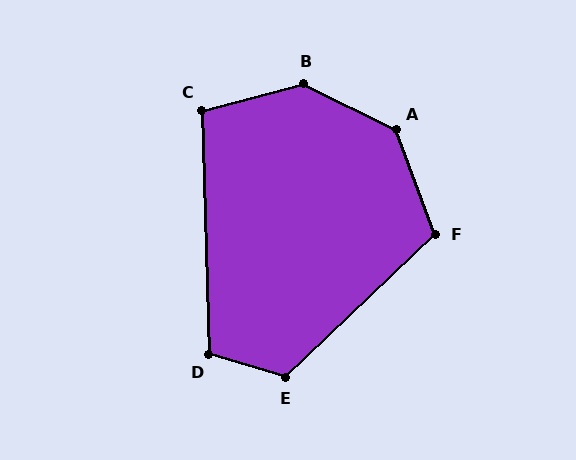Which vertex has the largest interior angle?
B, at approximately 138 degrees.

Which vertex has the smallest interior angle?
C, at approximately 103 degrees.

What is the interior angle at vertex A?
Approximately 137 degrees (obtuse).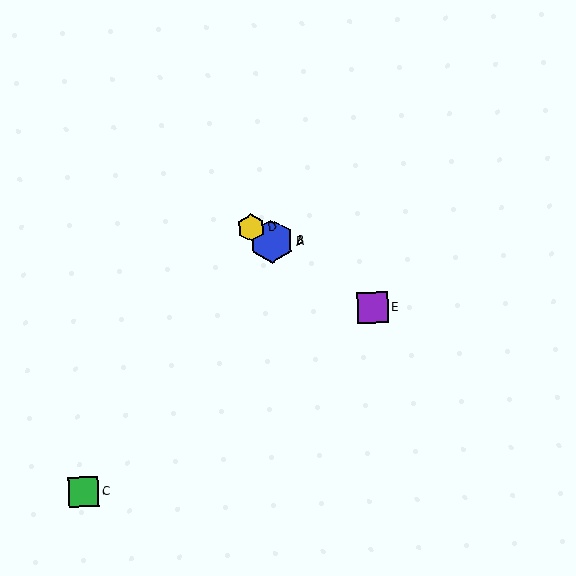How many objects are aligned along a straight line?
4 objects (A, B, D, E) are aligned along a straight line.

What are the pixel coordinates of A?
Object A is at (273, 242).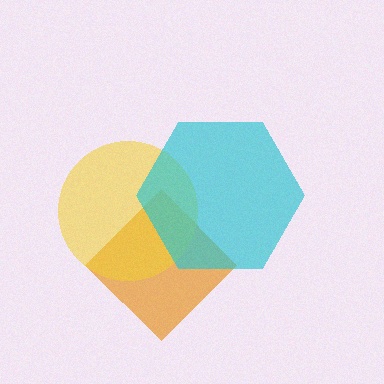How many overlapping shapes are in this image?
There are 3 overlapping shapes in the image.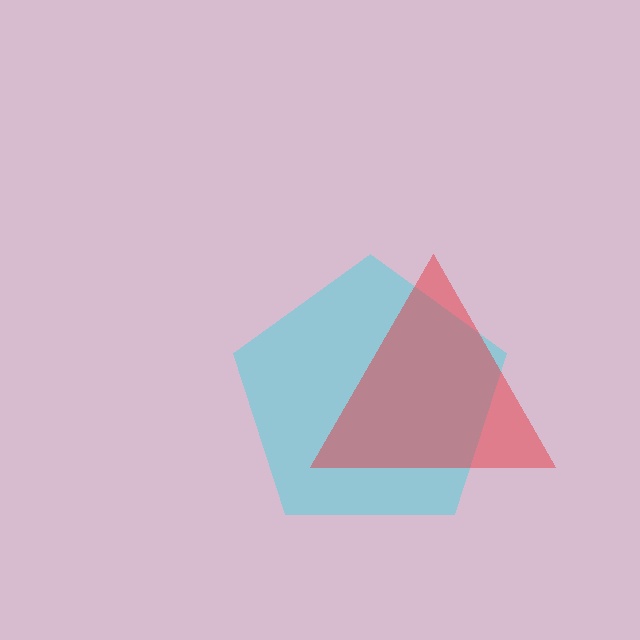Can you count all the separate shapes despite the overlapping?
Yes, there are 2 separate shapes.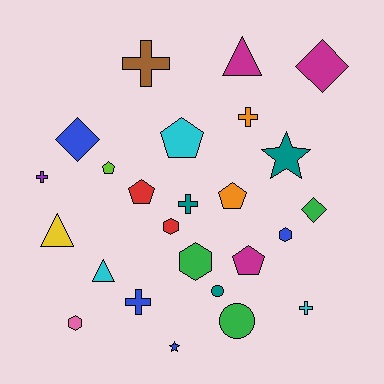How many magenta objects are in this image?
There are 3 magenta objects.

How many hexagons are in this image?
There are 4 hexagons.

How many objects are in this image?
There are 25 objects.